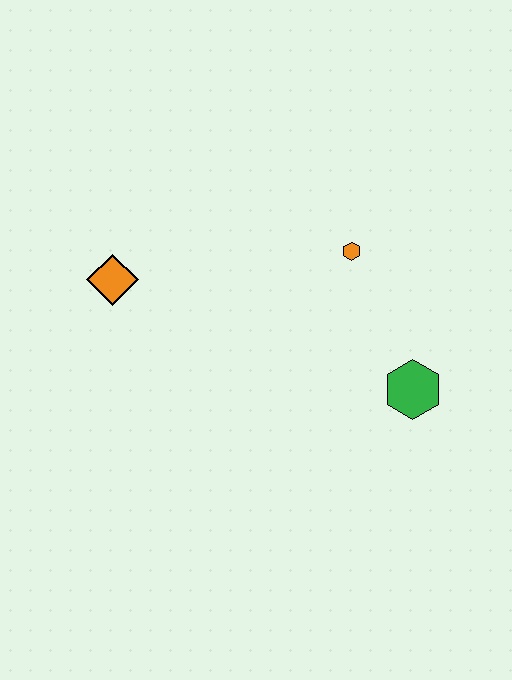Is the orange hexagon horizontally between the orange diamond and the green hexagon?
Yes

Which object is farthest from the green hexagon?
The orange diamond is farthest from the green hexagon.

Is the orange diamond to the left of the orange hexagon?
Yes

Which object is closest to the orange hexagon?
The green hexagon is closest to the orange hexagon.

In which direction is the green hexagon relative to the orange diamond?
The green hexagon is to the right of the orange diamond.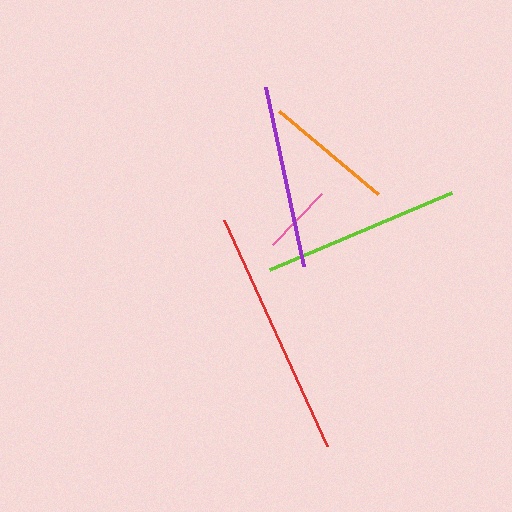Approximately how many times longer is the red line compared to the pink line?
The red line is approximately 3.5 times the length of the pink line.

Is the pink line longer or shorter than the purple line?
The purple line is longer than the pink line.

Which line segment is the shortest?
The pink line is the shortest at approximately 71 pixels.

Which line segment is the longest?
The red line is the longest at approximately 248 pixels.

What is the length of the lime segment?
The lime segment is approximately 197 pixels long.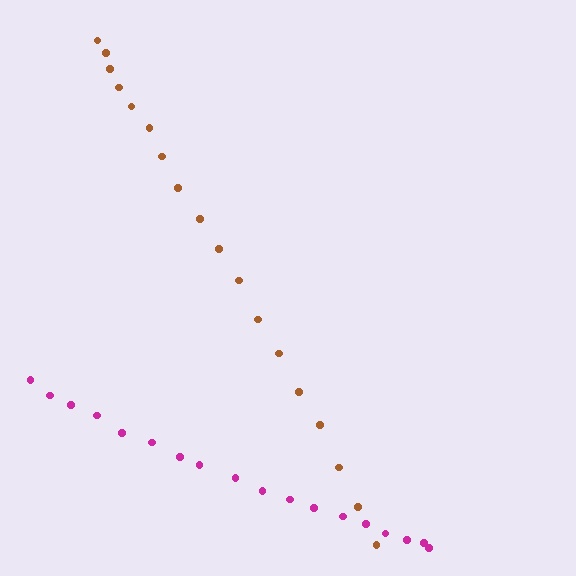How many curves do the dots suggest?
There are 2 distinct paths.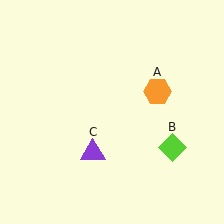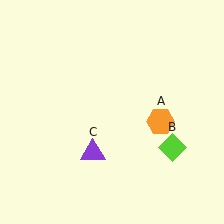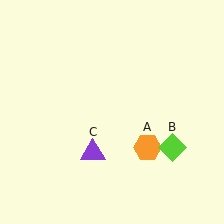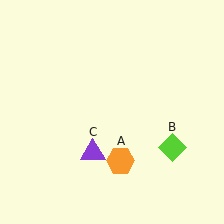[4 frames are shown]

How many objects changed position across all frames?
1 object changed position: orange hexagon (object A).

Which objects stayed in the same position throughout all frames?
Lime diamond (object B) and purple triangle (object C) remained stationary.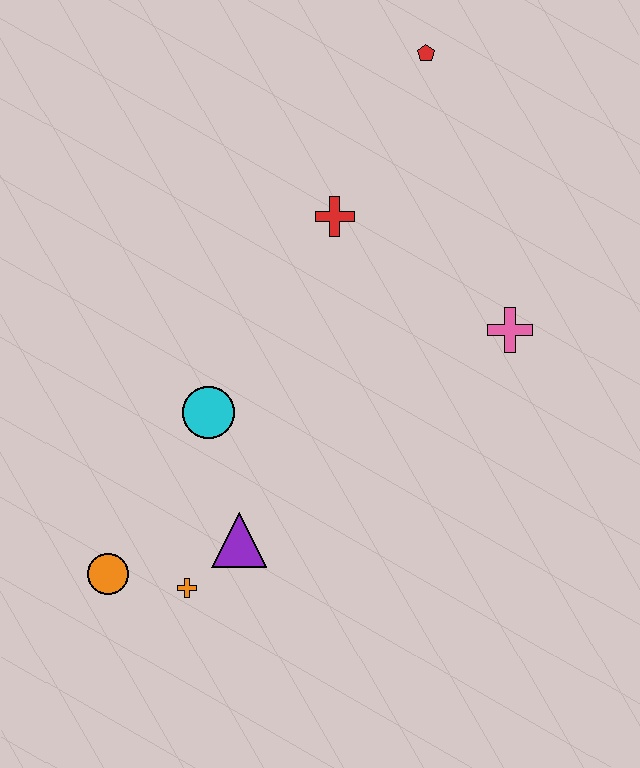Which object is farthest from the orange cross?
The red pentagon is farthest from the orange cross.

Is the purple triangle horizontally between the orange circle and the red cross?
Yes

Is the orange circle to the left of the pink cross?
Yes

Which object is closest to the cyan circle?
The purple triangle is closest to the cyan circle.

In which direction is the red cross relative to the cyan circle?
The red cross is above the cyan circle.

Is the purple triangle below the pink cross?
Yes